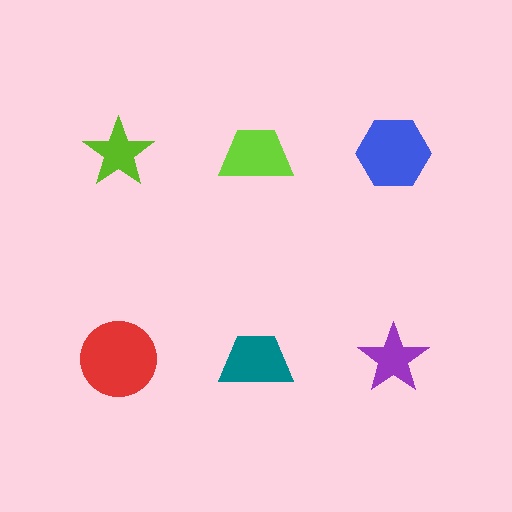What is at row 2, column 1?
A red circle.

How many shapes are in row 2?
3 shapes.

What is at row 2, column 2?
A teal trapezoid.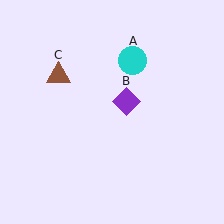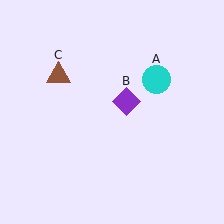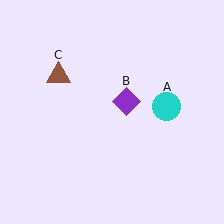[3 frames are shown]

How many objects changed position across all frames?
1 object changed position: cyan circle (object A).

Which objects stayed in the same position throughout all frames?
Purple diamond (object B) and brown triangle (object C) remained stationary.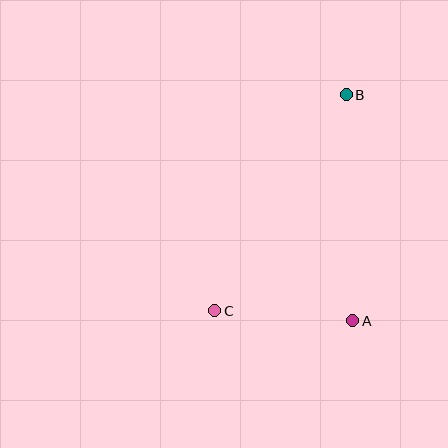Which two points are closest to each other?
Points A and C are closest to each other.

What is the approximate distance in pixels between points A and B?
The distance between A and B is approximately 226 pixels.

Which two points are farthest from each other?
Points B and C are farthest from each other.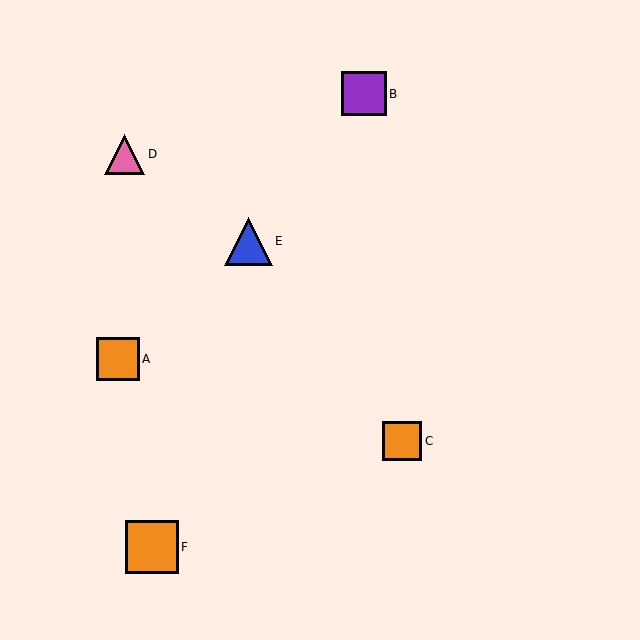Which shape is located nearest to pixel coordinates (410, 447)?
The orange square (labeled C) at (402, 441) is nearest to that location.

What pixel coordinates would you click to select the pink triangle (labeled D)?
Click at (125, 154) to select the pink triangle D.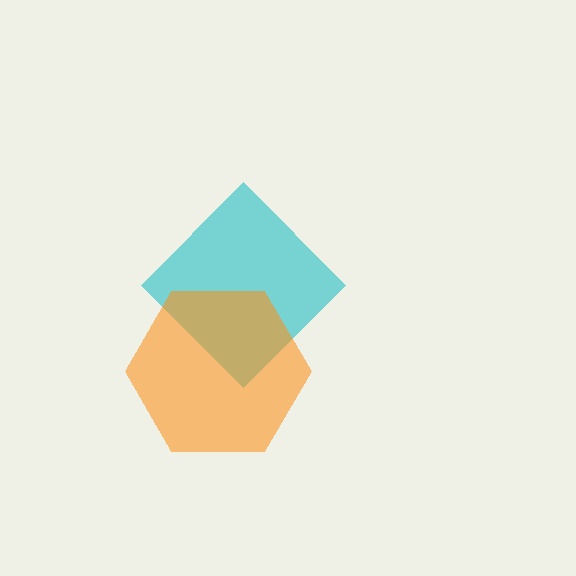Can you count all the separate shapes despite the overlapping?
Yes, there are 2 separate shapes.